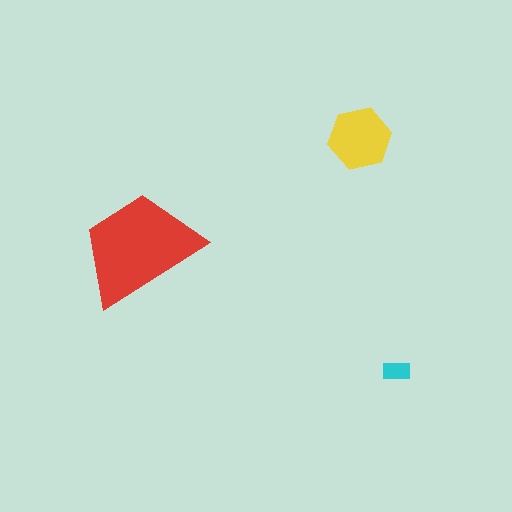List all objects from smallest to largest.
The cyan rectangle, the yellow hexagon, the red trapezoid.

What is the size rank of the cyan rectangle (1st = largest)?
3rd.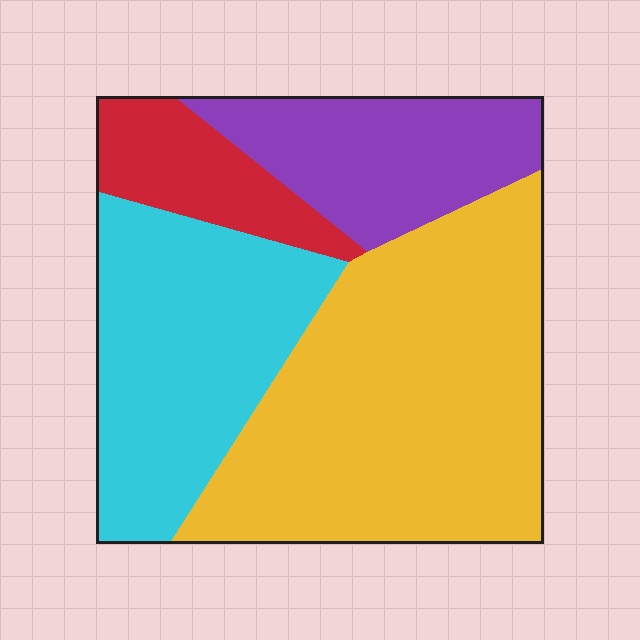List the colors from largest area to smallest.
From largest to smallest: yellow, cyan, purple, red.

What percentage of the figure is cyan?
Cyan takes up about one quarter (1/4) of the figure.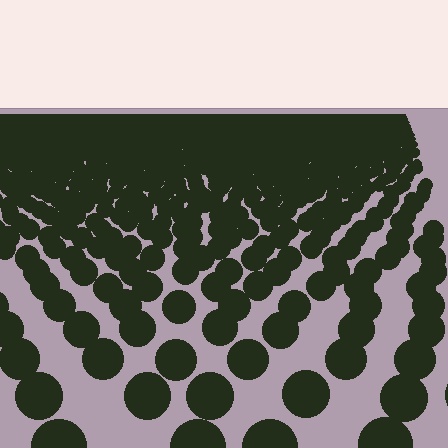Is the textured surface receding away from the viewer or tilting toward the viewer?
The surface is receding away from the viewer. Texture elements get smaller and denser toward the top.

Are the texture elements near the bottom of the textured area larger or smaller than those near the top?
Larger. Near the bottom, elements are closer to the viewer and appear at a bigger on-screen size.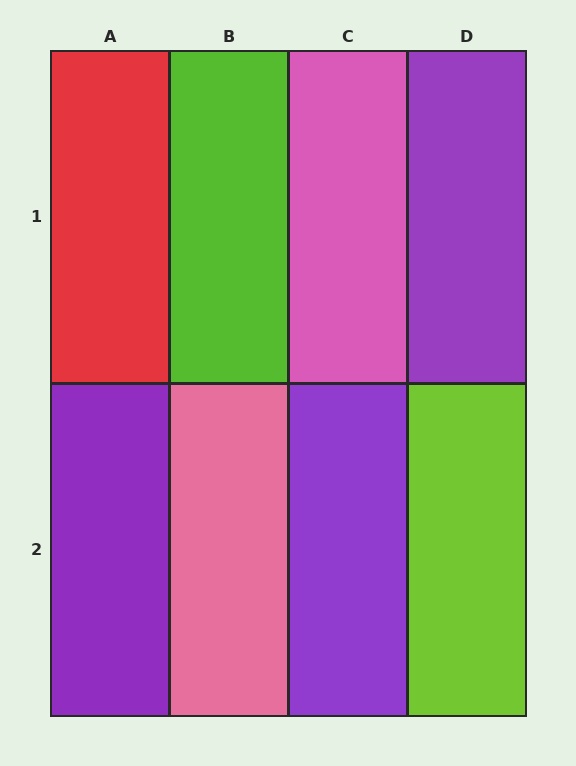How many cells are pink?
2 cells are pink.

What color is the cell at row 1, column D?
Purple.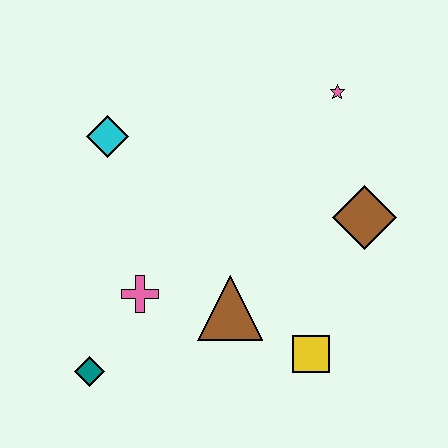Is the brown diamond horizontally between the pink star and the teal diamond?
No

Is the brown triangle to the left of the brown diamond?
Yes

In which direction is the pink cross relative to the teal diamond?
The pink cross is above the teal diamond.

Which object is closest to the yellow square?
The brown triangle is closest to the yellow square.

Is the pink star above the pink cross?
Yes